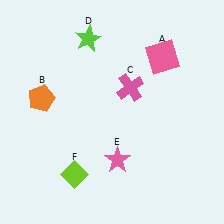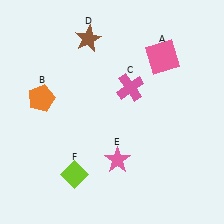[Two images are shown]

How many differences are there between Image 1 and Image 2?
There is 1 difference between the two images.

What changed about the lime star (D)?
In Image 1, D is lime. In Image 2, it changed to brown.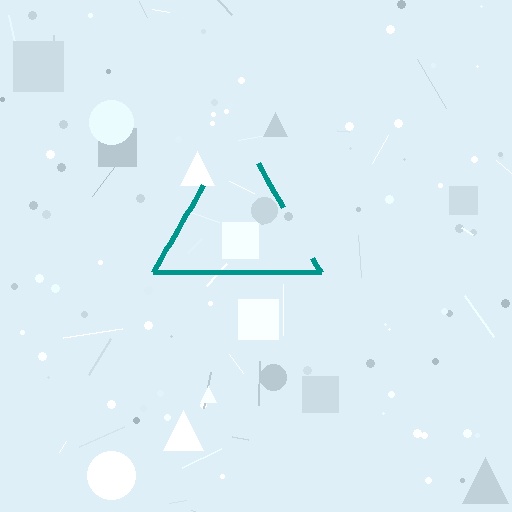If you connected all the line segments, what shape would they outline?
They would outline a triangle.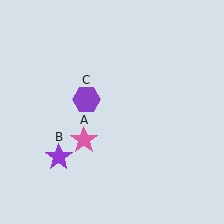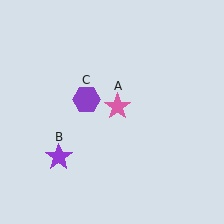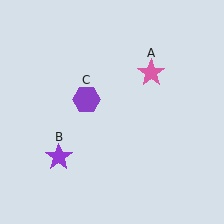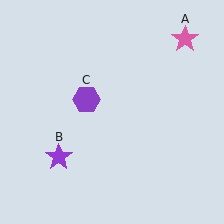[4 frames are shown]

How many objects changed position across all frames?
1 object changed position: pink star (object A).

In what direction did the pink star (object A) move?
The pink star (object A) moved up and to the right.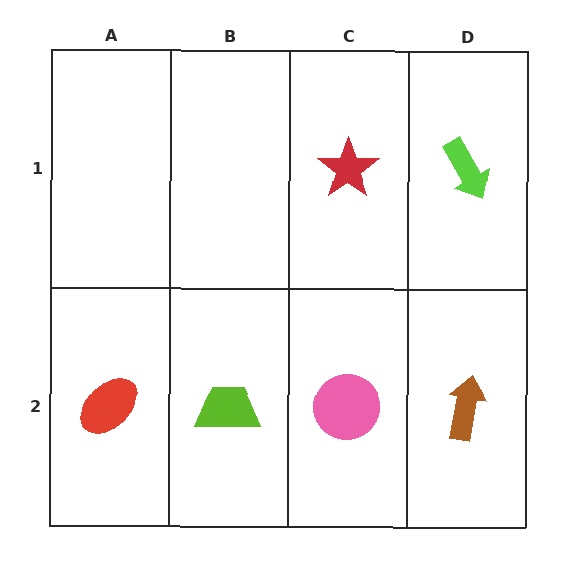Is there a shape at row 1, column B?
No, that cell is empty.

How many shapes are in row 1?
2 shapes.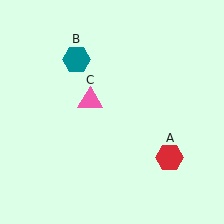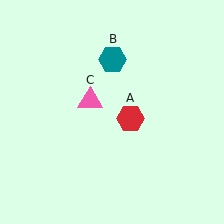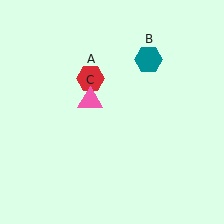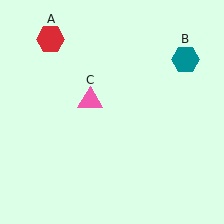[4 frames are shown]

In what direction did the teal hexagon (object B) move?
The teal hexagon (object B) moved right.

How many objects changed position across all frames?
2 objects changed position: red hexagon (object A), teal hexagon (object B).